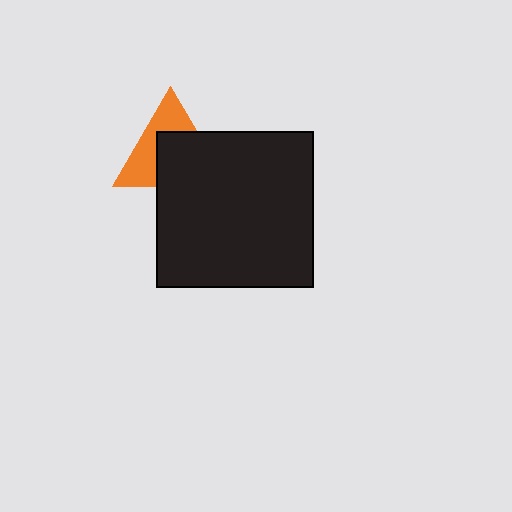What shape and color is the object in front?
The object in front is a black square.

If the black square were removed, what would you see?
You would see the complete orange triangle.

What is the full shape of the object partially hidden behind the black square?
The partially hidden object is an orange triangle.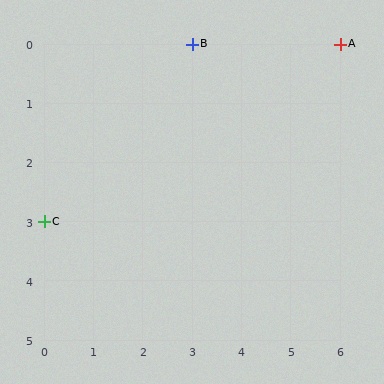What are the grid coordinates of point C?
Point C is at grid coordinates (0, 3).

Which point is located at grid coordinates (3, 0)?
Point B is at (3, 0).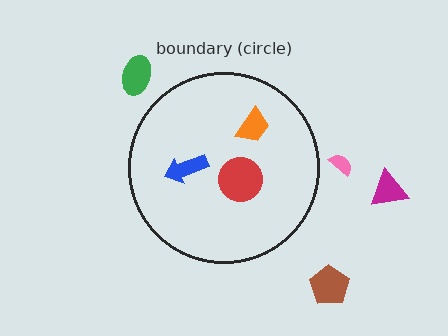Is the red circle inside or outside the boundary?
Inside.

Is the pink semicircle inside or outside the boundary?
Outside.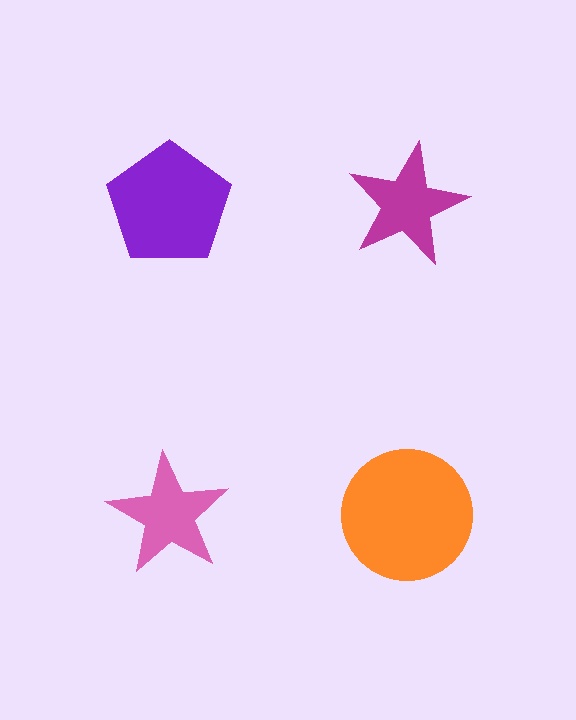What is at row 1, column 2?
A magenta star.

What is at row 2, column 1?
A pink star.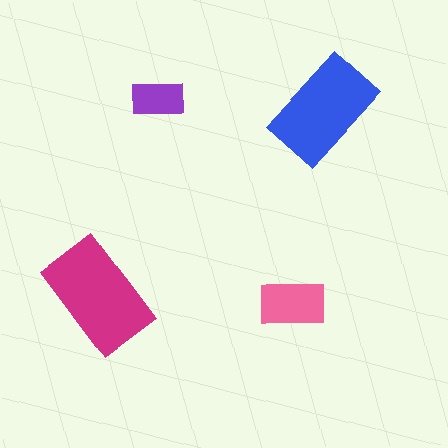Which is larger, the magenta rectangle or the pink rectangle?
The magenta one.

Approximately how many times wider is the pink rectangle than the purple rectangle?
About 1.5 times wider.